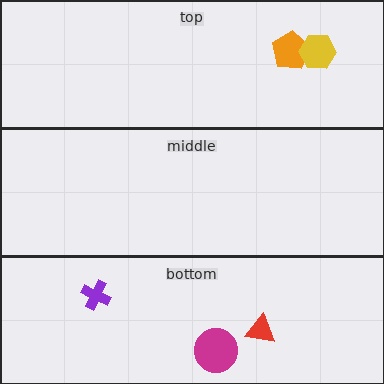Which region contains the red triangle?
The bottom region.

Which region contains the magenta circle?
The bottom region.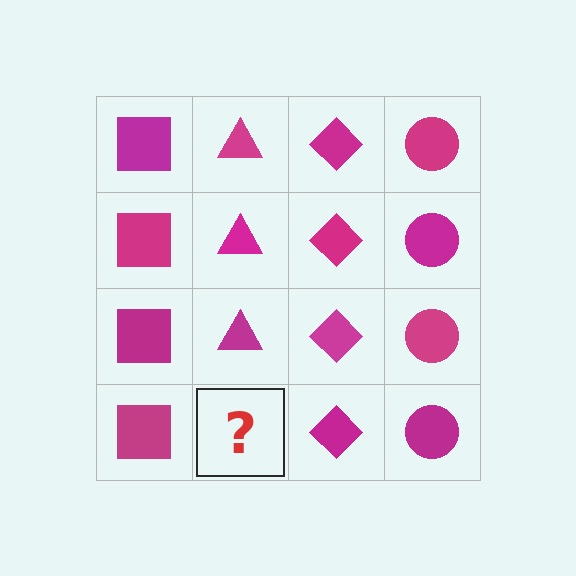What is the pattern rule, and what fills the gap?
The rule is that each column has a consistent shape. The gap should be filled with a magenta triangle.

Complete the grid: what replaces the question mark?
The question mark should be replaced with a magenta triangle.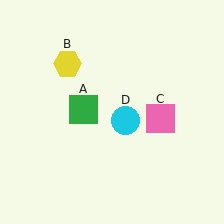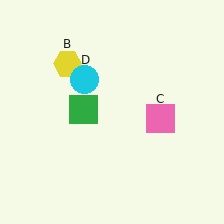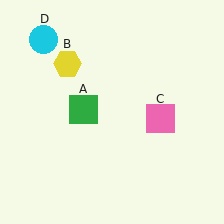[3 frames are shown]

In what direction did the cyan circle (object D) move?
The cyan circle (object D) moved up and to the left.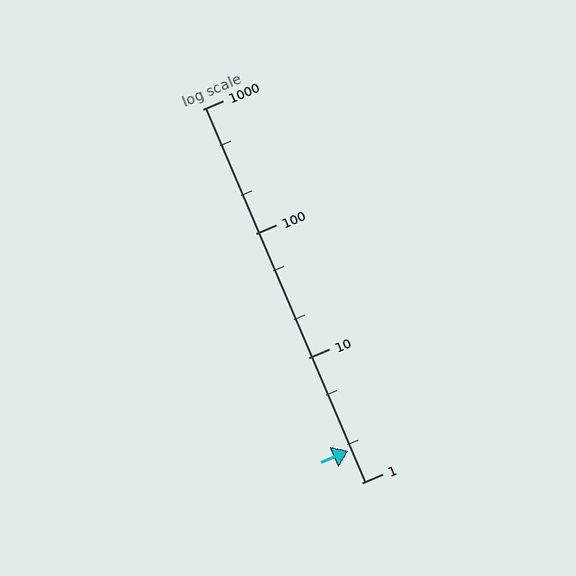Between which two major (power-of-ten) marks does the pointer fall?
The pointer is between 1 and 10.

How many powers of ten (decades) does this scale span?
The scale spans 3 decades, from 1 to 1000.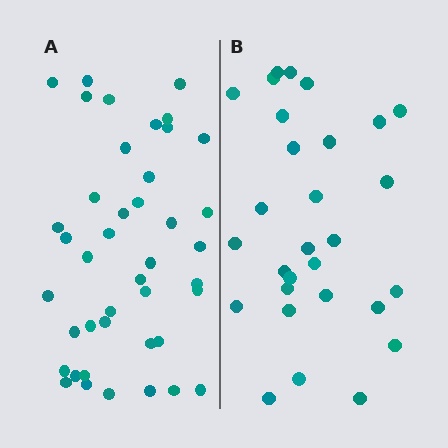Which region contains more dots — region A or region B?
Region A (the left region) has more dots.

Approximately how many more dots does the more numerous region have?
Region A has approximately 15 more dots than region B.